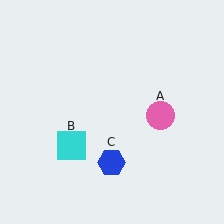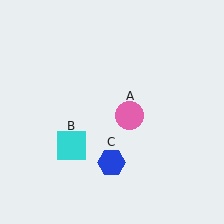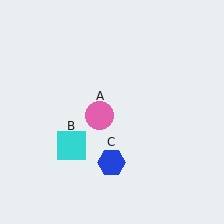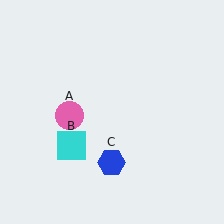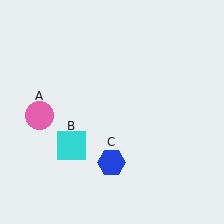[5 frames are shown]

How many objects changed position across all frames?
1 object changed position: pink circle (object A).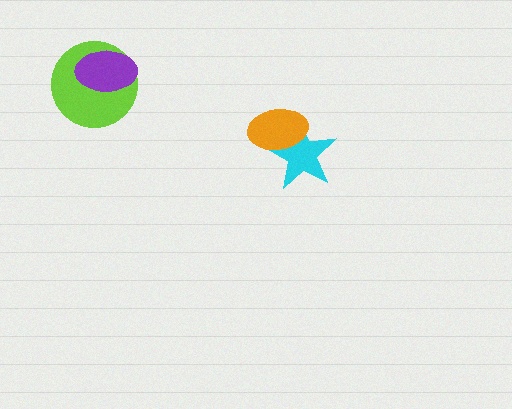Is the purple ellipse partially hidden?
No, no other shape covers it.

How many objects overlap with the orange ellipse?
1 object overlaps with the orange ellipse.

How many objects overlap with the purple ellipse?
1 object overlaps with the purple ellipse.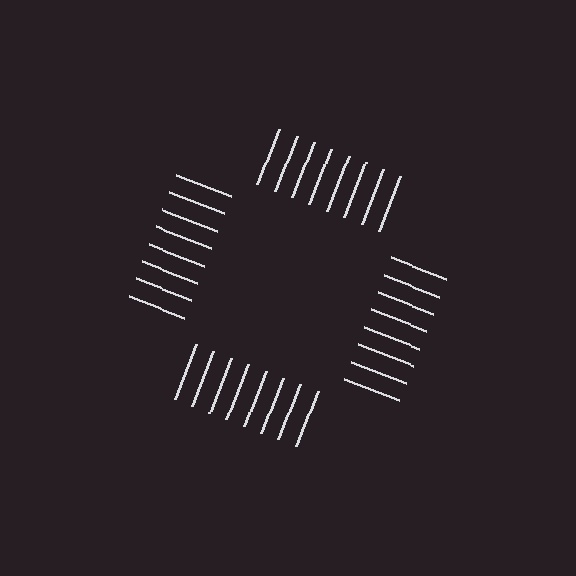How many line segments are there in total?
32 — 8 along each of the 4 edges.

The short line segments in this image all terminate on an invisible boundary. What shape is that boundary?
An illusory square — the line segments terminate on its edges but no continuous stroke is drawn.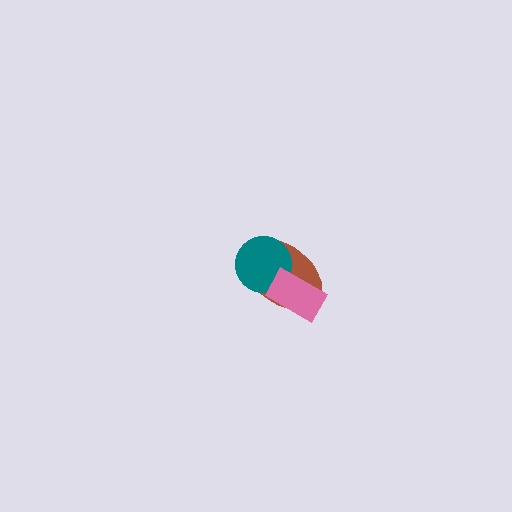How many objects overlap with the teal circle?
2 objects overlap with the teal circle.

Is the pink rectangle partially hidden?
No, no other shape covers it.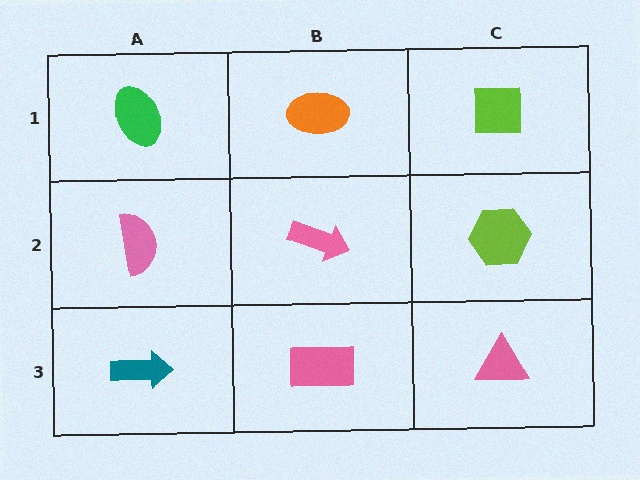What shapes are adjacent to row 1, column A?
A pink semicircle (row 2, column A), an orange ellipse (row 1, column B).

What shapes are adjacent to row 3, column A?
A pink semicircle (row 2, column A), a pink rectangle (row 3, column B).